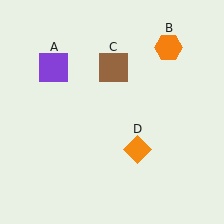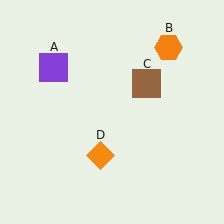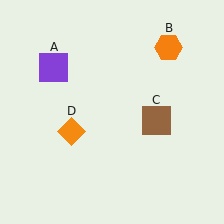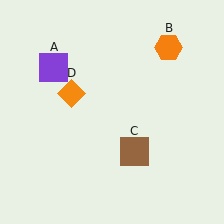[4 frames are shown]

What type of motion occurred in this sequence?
The brown square (object C), orange diamond (object D) rotated clockwise around the center of the scene.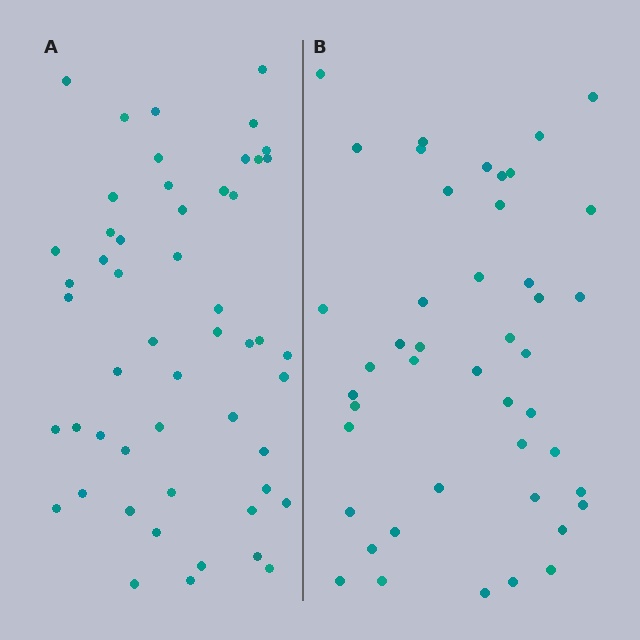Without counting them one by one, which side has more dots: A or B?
Region A (the left region) has more dots.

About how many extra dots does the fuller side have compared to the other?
Region A has roughly 8 or so more dots than region B.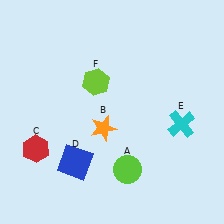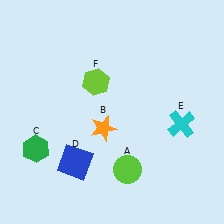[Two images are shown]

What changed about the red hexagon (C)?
In Image 1, C is red. In Image 2, it changed to green.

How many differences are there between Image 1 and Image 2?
There is 1 difference between the two images.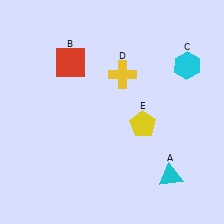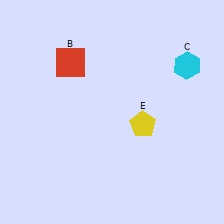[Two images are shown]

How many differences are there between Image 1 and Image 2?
There are 2 differences between the two images.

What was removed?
The cyan triangle (A), the yellow cross (D) were removed in Image 2.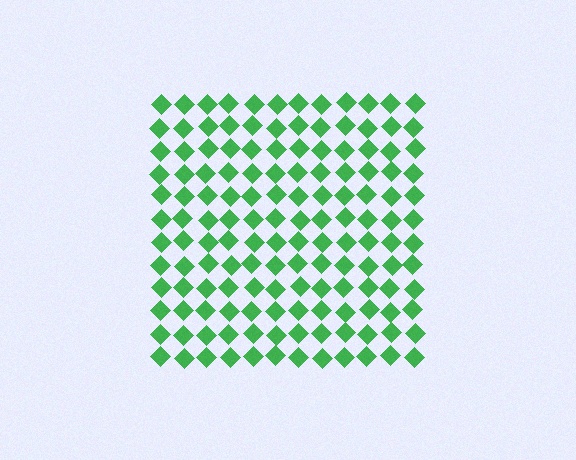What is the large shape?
The large shape is a square.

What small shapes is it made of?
It is made of small diamonds.